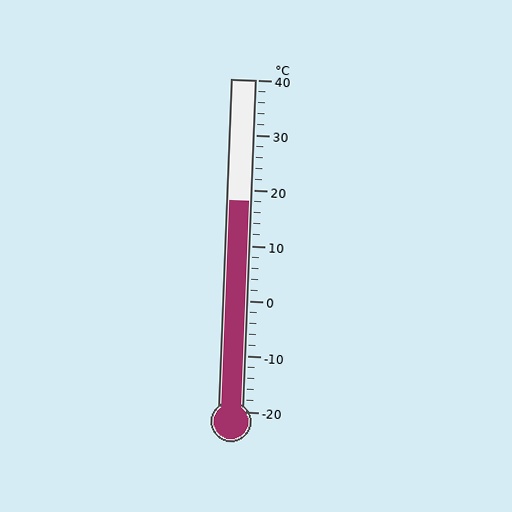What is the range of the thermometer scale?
The thermometer scale ranges from -20°C to 40°C.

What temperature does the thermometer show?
The thermometer shows approximately 18°C.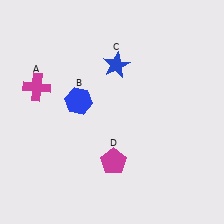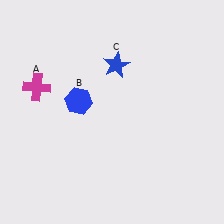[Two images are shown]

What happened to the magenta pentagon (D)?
The magenta pentagon (D) was removed in Image 2. It was in the bottom-right area of Image 1.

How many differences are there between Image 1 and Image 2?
There is 1 difference between the two images.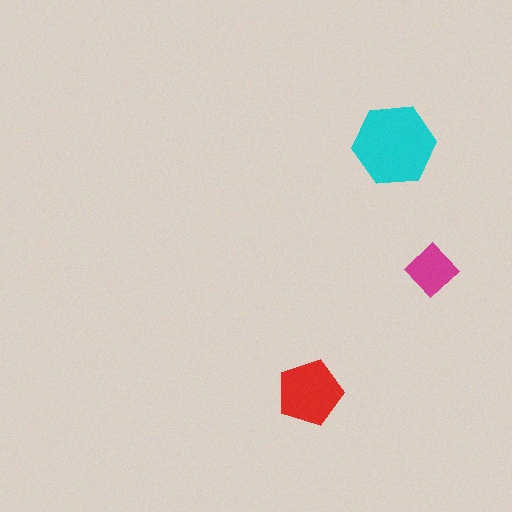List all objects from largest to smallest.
The cyan hexagon, the red pentagon, the magenta diamond.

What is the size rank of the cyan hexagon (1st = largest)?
1st.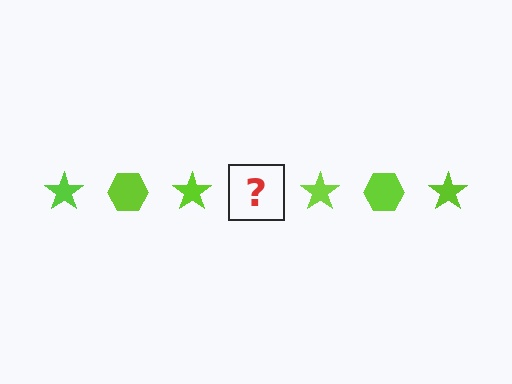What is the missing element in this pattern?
The missing element is a lime hexagon.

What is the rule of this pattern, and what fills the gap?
The rule is that the pattern cycles through star, hexagon shapes in lime. The gap should be filled with a lime hexagon.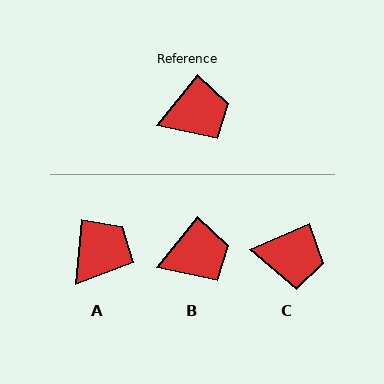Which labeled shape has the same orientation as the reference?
B.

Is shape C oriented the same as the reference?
No, it is off by about 28 degrees.